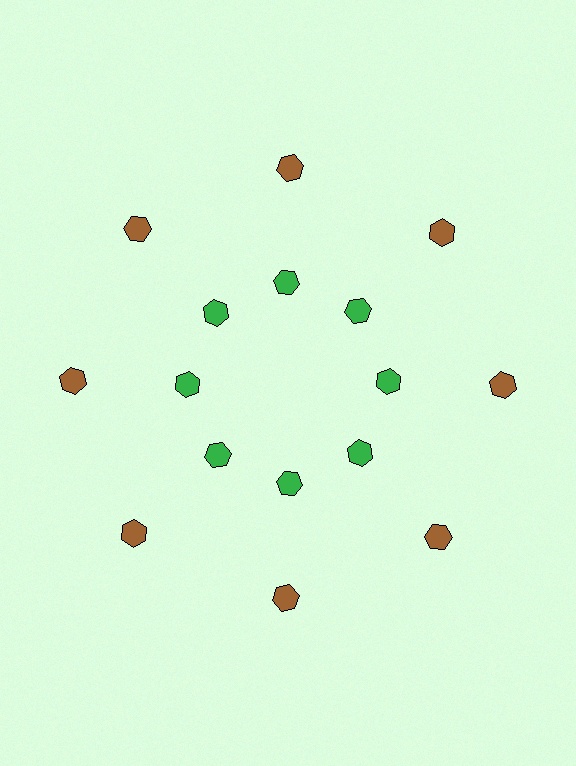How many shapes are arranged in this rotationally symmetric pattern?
There are 16 shapes, arranged in 8 groups of 2.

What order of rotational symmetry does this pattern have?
This pattern has 8-fold rotational symmetry.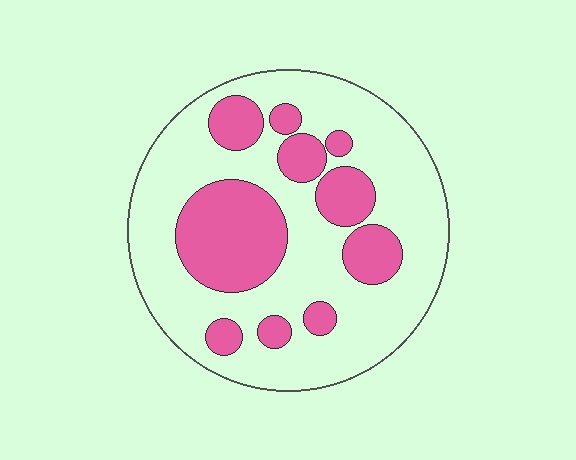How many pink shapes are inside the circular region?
10.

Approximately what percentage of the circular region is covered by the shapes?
Approximately 30%.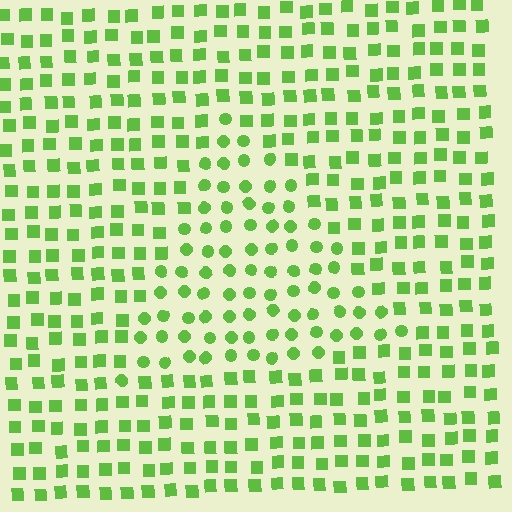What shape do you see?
I see a triangle.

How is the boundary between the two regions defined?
The boundary is defined by a change in element shape: circles inside vs. squares outside. All elements share the same color and spacing.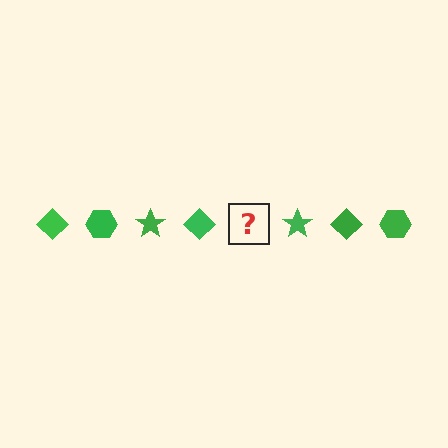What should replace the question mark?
The question mark should be replaced with a green hexagon.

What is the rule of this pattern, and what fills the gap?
The rule is that the pattern cycles through diamond, hexagon, star shapes in green. The gap should be filled with a green hexagon.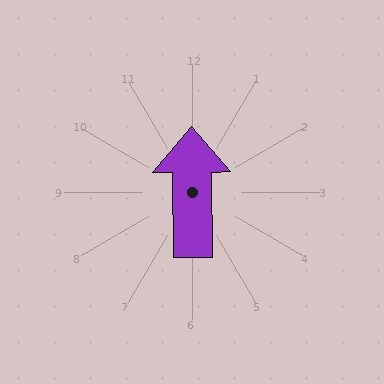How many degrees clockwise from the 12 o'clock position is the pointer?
Approximately 359 degrees.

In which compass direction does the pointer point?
North.